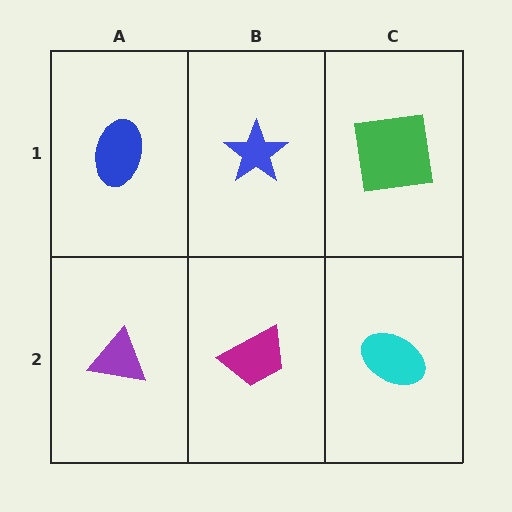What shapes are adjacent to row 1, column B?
A magenta trapezoid (row 2, column B), a blue ellipse (row 1, column A), a green square (row 1, column C).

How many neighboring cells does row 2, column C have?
2.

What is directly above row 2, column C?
A green square.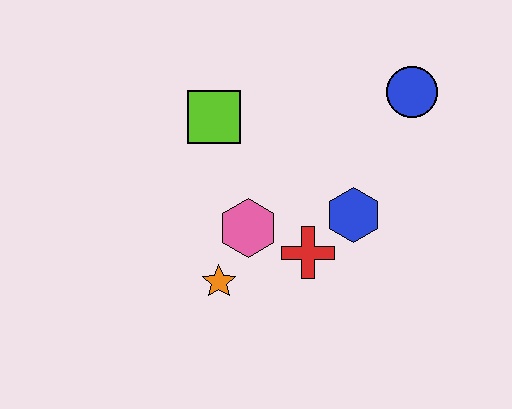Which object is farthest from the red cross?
The blue circle is farthest from the red cross.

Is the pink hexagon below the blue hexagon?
Yes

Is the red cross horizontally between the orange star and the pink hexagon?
No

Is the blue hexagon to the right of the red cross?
Yes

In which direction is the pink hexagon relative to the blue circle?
The pink hexagon is to the left of the blue circle.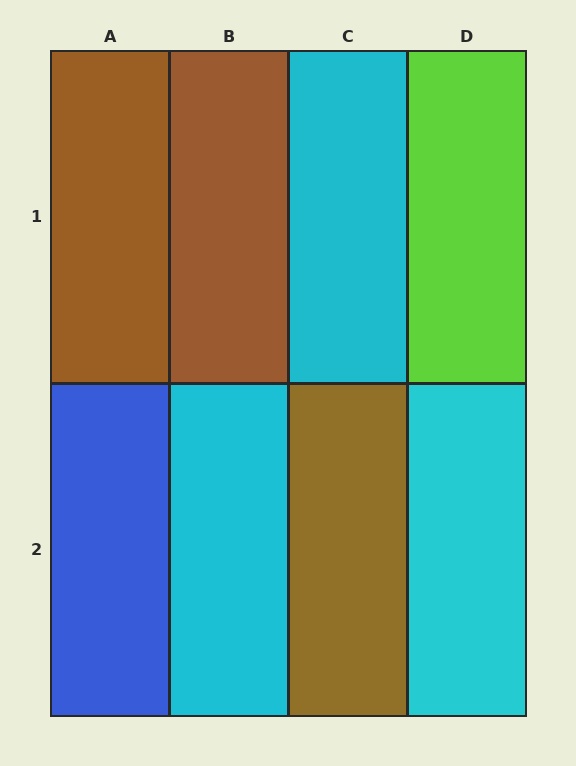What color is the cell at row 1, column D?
Lime.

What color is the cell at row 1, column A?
Brown.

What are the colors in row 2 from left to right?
Blue, cyan, brown, cyan.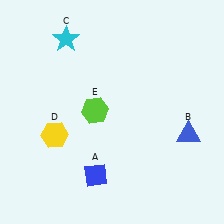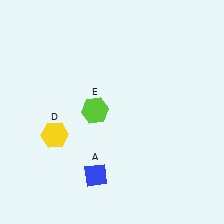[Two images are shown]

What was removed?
The blue triangle (B), the cyan star (C) were removed in Image 2.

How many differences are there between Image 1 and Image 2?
There are 2 differences between the two images.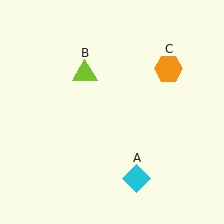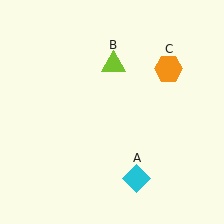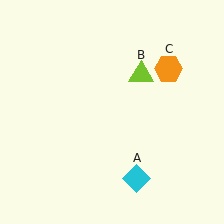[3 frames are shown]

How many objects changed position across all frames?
1 object changed position: lime triangle (object B).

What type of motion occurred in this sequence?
The lime triangle (object B) rotated clockwise around the center of the scene.